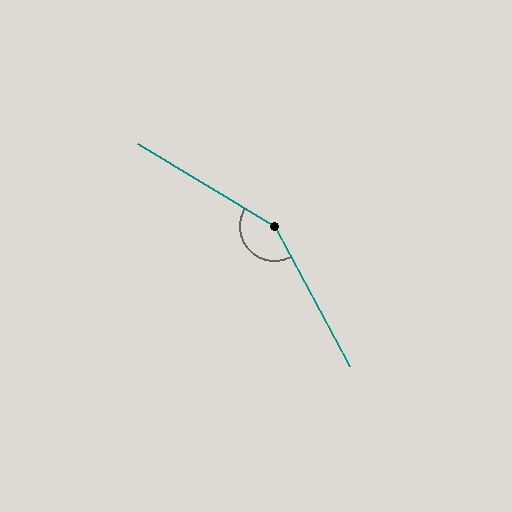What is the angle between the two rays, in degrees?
Approximately 149 degrees.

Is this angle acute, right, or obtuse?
It is obtuse.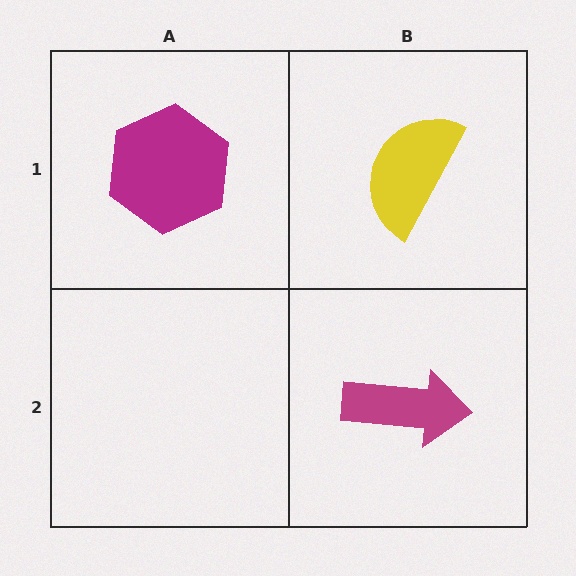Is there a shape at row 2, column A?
No, that cell is empty.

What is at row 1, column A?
A magenta hexagon.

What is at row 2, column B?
A magenta arrow.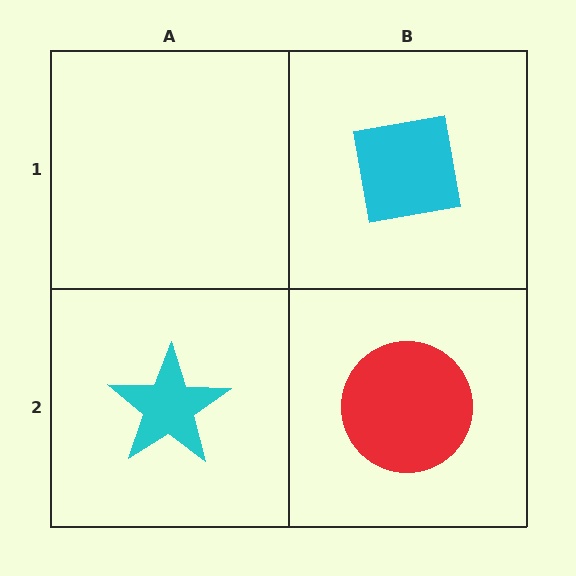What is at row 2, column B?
A red circle.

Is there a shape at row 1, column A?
No, that cell is empty.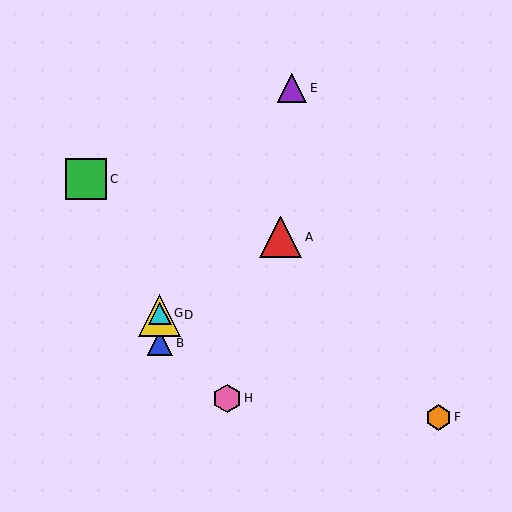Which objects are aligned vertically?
Objects B, D, G are aligned vertically.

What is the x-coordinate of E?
Object E is at x≈292.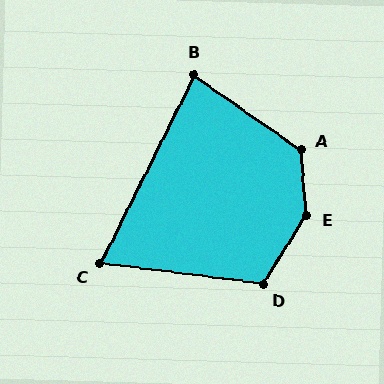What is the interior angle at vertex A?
Approximately 129 degrees (obtuse).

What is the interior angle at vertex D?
Approximately 115 degrees (obtuse).